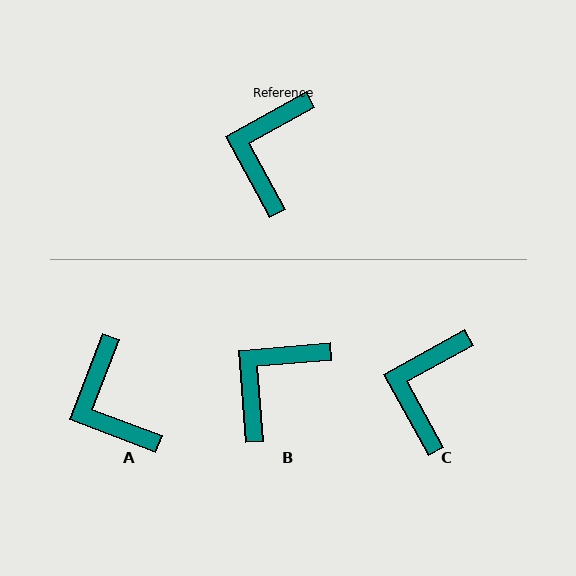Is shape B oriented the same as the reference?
No, it is off by about 24 degrees.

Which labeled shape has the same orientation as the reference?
C.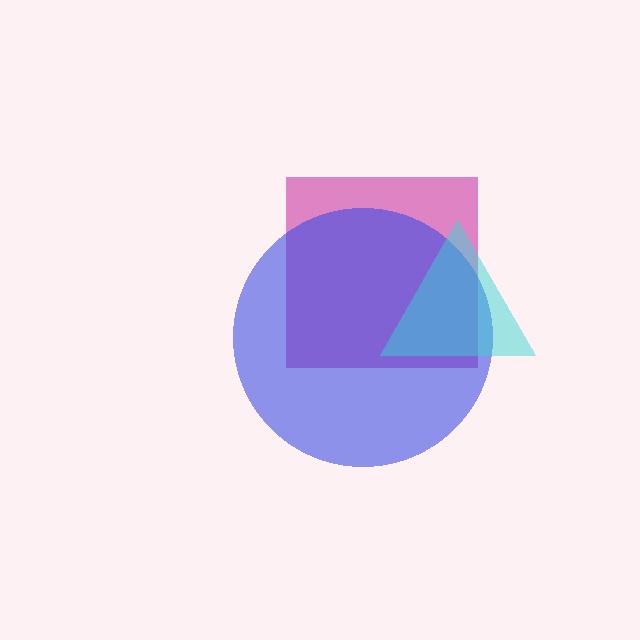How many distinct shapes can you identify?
There are 3 distinct shapes: a magenta square, a blue circle, a cyan triangle.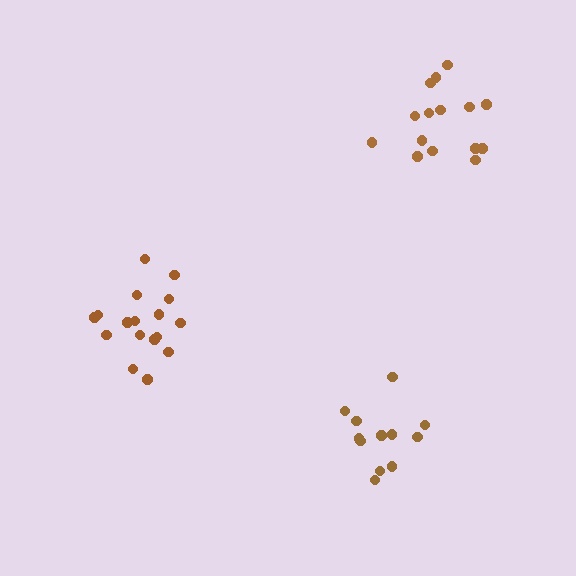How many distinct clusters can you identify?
There are 3 distinct clusters.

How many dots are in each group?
Group 1: 17 dots, Group 2: 12 dots, Group 3: 15 dots (44 total).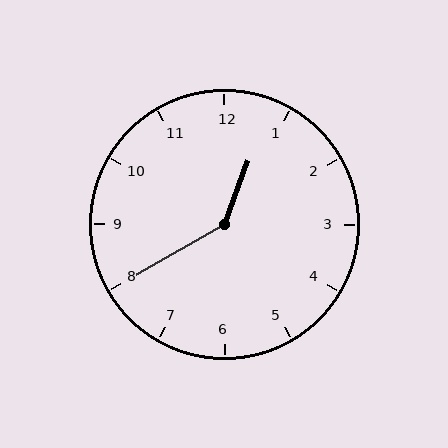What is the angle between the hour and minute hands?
Approximately 140 degrees.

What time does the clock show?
12:40.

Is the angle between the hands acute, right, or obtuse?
It is obtuse.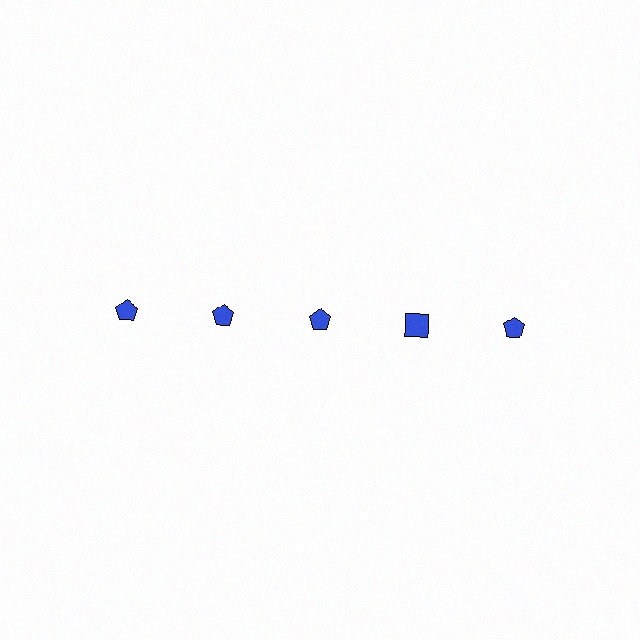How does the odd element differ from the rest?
It has a different shape: square instead of pentagon.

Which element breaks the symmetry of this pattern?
The blue square in the top row, second from right column breaks the symmetry. All other shapes are blue pentagons.